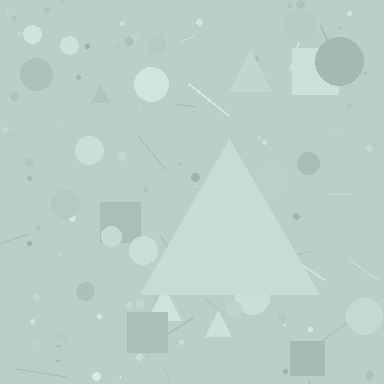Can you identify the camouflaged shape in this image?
The camouflaged shape is a triangle.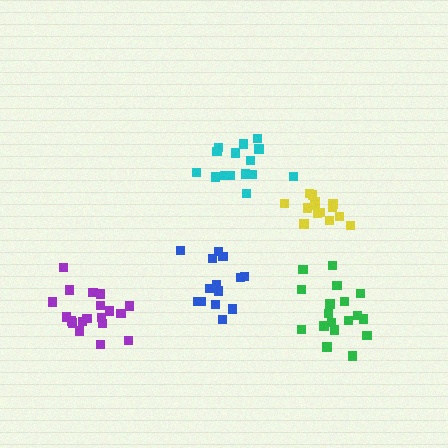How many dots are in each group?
Group 1: 14 dots, Group 2: 14 dots, Group 3: 18 dots, Group 4: 19 dots, Group 5: 15 dots (80 total).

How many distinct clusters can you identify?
There are 5 distinct clusters.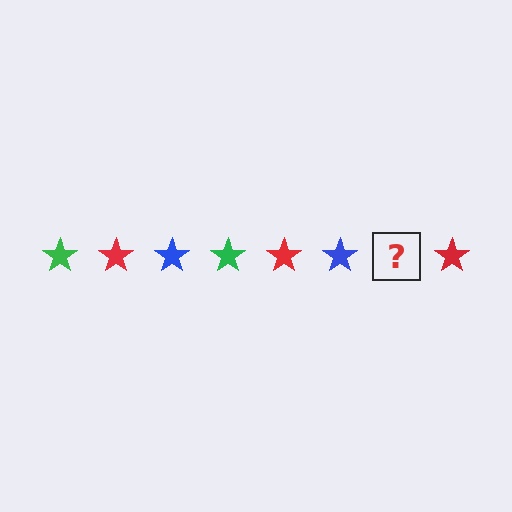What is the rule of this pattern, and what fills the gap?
The rule is that the pattern cycles through green, red, blue stars. The gap should be filled with a green star.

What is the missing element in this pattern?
The missing element is a green star.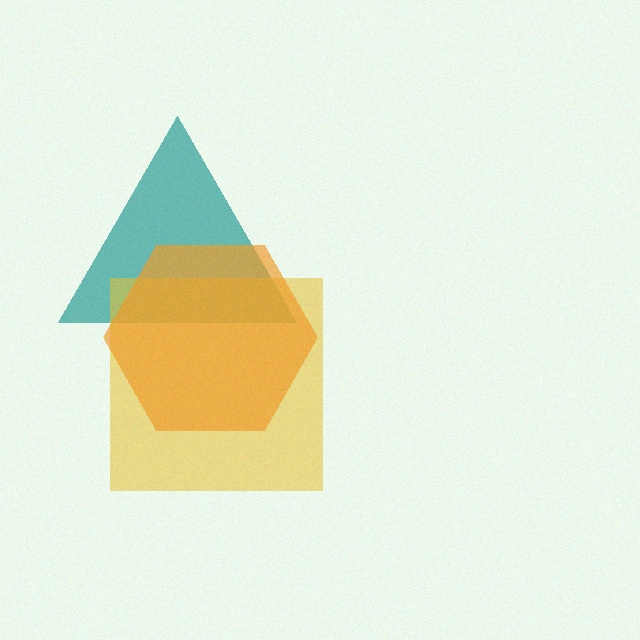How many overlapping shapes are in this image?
There are 3 overlapping shapes in the image.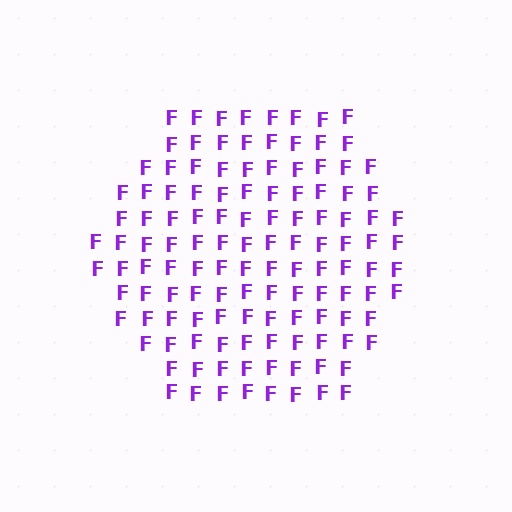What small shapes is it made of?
It is made of small letter F's.